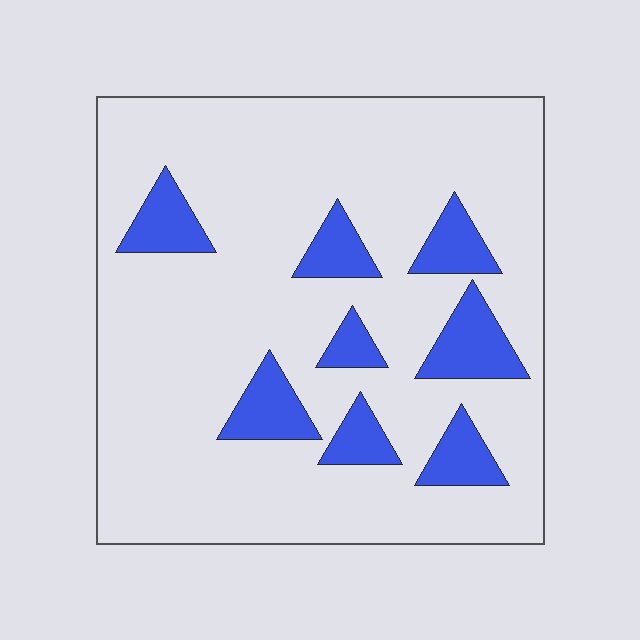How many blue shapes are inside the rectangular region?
8.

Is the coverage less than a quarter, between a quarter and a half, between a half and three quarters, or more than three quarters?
Less than a quarter.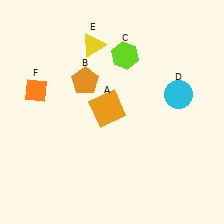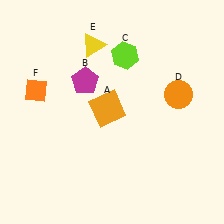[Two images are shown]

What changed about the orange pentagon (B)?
In Image 1, B is orange. In Image 2, it changed to magenta.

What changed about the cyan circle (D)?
In Image 1, D is cyan. In Image 2, it changed to orange.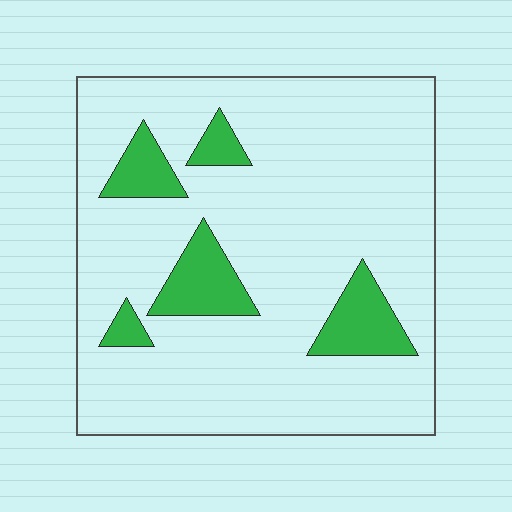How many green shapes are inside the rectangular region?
5.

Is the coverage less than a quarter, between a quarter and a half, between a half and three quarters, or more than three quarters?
Less than a quarter.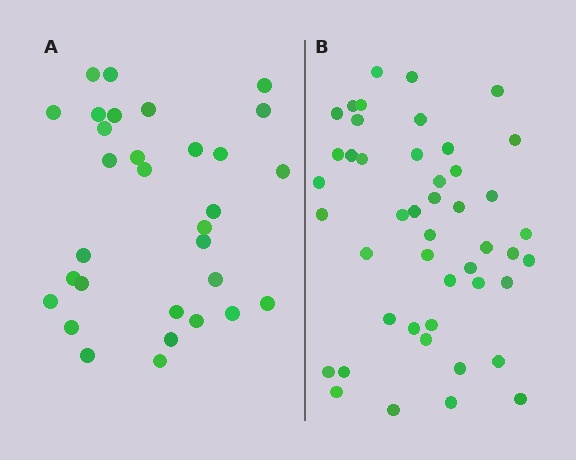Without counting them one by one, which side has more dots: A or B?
Region B (the right region) has more dots.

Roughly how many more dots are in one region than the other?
Region B has approximately 15 more dots than region A.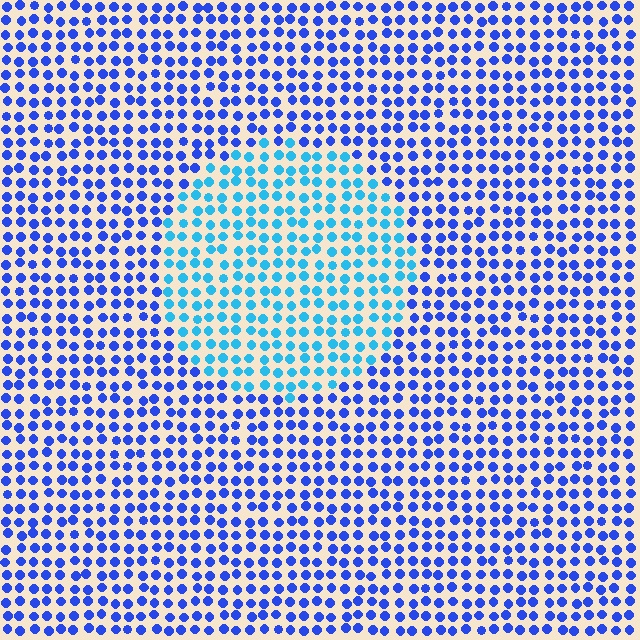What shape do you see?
I see a circle.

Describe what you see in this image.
The image is filled with small blue elements in a uniform arrangement. A circle-shaped region is visible where the elements are tinted to a slightly different hue, forming a subtle color boundary.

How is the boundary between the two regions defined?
The boundary is defined purely by a slight shift in hue (about 36 degrees). Spacing, size, and orientation are identical on both sides.